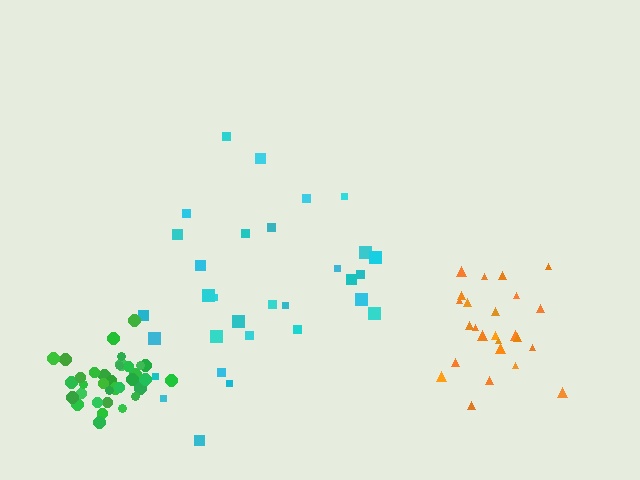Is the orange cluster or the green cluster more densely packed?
Green.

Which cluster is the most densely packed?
Green.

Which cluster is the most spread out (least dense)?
Cyan.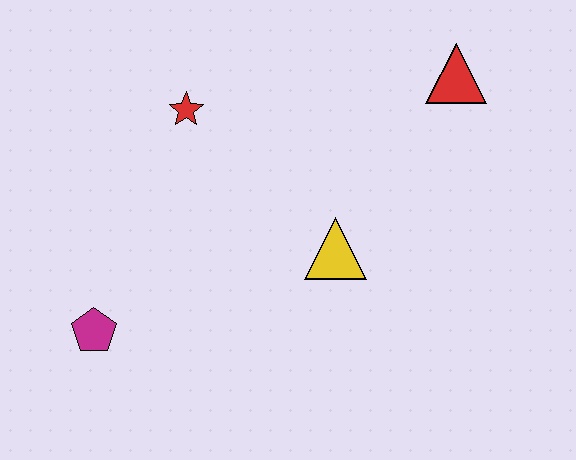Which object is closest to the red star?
The yellow triangle is closest to the red star.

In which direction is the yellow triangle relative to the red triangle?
The yellow triangle is below the red triangle.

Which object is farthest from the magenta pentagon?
The red triangle is farthest from the magenta pentagon.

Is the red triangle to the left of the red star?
No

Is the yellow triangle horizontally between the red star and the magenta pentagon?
No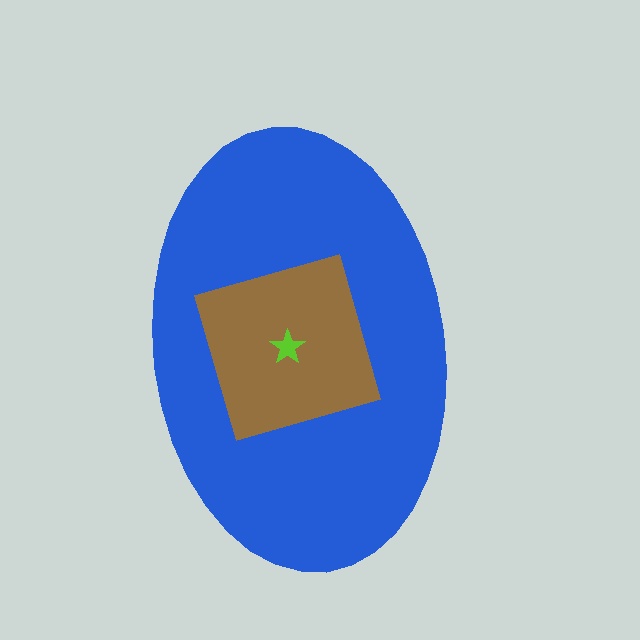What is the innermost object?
The lime star.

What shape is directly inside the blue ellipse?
The brown square.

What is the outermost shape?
The blue ellipse.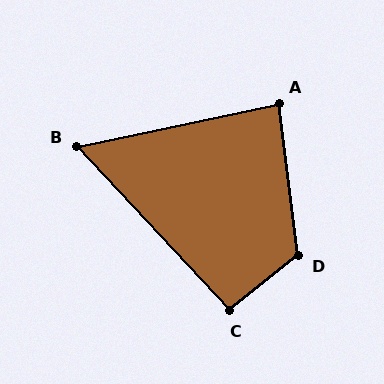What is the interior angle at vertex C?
Approximately 95 degrees (approximately right).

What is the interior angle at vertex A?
Approximately 85 degrees (approximately right).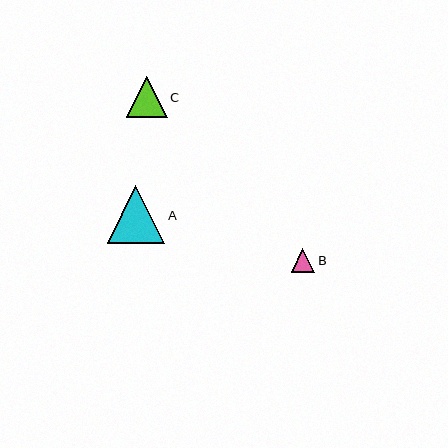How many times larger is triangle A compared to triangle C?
Triangle A is approximately 1.4 times the size of triangle C.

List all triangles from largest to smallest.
From largest to smallest: A, C, B.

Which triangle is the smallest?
Triangle B is the smallest with a size of approximately 24 pixels.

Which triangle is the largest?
Triangle A is the largest with a size of approximately 58 pixels.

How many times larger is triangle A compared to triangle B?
Triangle A is approximately 2.4 times the size of triangle B.